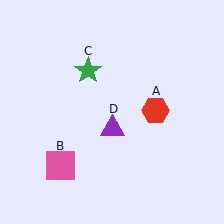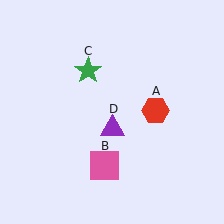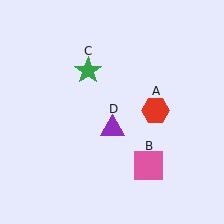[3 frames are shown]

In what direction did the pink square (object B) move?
The pink square (object B) moved right.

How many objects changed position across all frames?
1 object changed position: pink square (object B).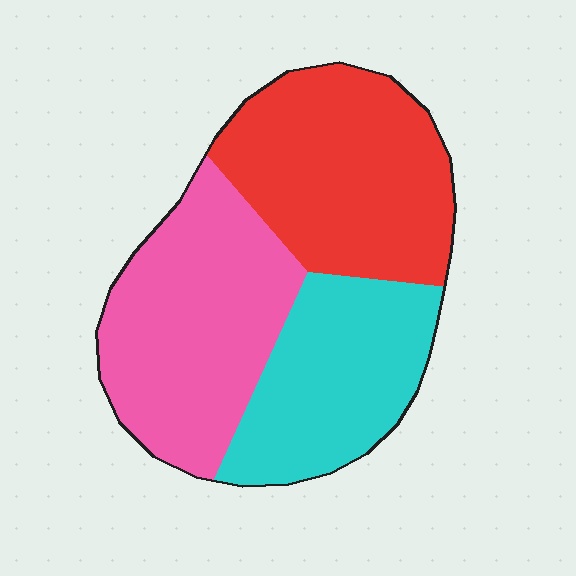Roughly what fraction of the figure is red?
Red takes up between a third and a half of the figure.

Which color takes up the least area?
Cyan, at roughly 30%.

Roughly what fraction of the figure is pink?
Pink covers around 35% of the figure.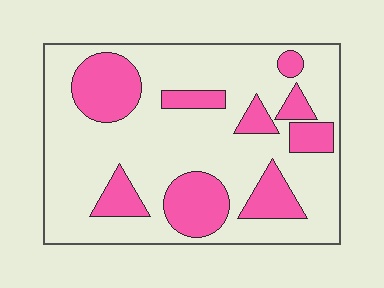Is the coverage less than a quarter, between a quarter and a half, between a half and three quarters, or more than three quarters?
Between a quarter and a half.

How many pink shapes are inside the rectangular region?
9.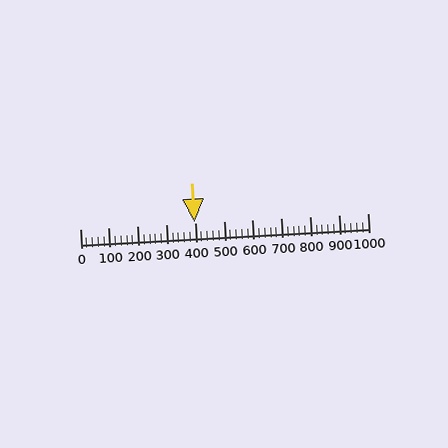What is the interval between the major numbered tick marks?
The major tick marks are spaced 100 units apart.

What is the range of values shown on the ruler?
The ruler shows values from 0 to 1000.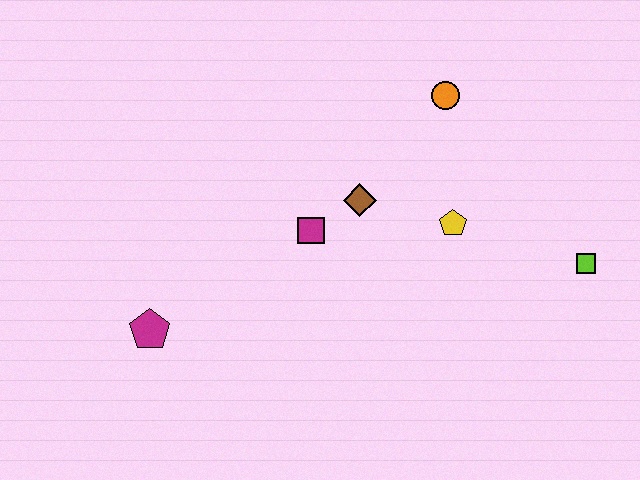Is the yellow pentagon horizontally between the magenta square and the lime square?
Yes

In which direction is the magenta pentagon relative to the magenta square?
The magenta pentagon is to the left of the magenta square.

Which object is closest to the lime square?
The yellow pentagon is closest to the lime square.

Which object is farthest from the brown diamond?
The magenta pentagon is farthest from the brown diamond.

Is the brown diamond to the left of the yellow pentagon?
Yes